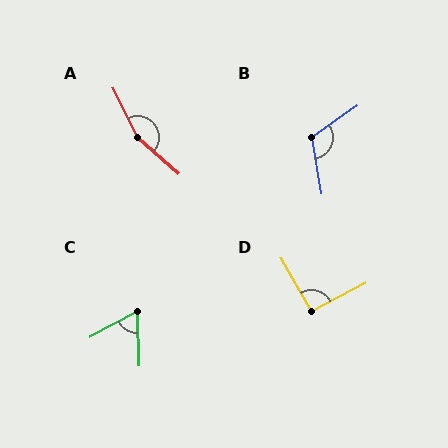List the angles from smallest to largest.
C (63°), D (92°), B (116°), A (158°).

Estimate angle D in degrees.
Approximately 92 degrees.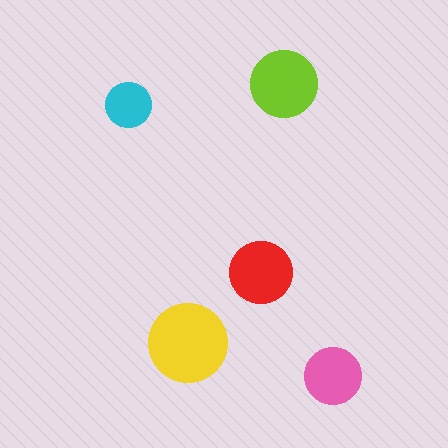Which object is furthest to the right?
The pink circle is rightmost.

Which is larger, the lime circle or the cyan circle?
The lime one.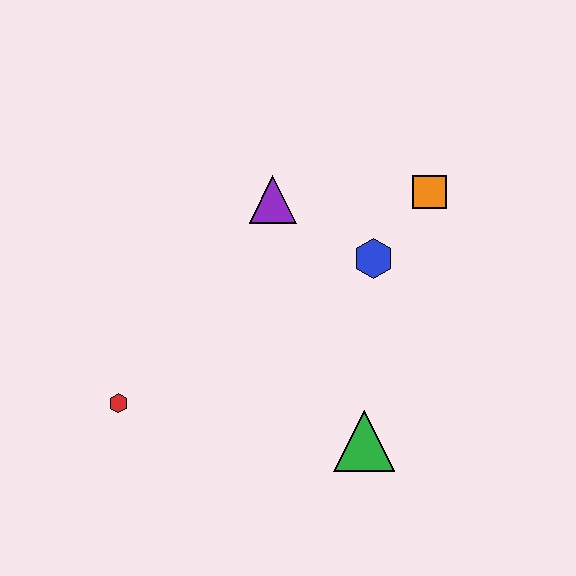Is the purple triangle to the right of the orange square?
No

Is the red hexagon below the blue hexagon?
Yes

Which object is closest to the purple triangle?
The blue hexagon is closest to the purple triangle.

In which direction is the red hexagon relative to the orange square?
The red hexagon is to the left of the orange square.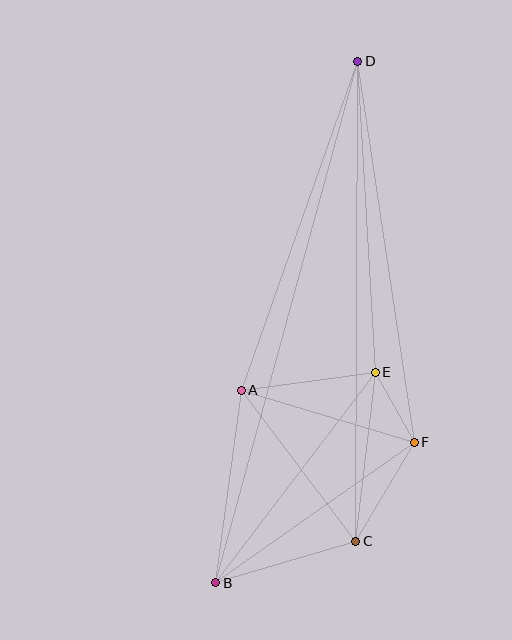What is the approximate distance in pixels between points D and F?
The distance between D and F is approximately 385 pixels.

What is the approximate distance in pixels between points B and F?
The distance between B and F is approximately 243 pixels.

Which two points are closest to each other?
Points E and F are closest to each other.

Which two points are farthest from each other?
Points B and D are farthest from each other.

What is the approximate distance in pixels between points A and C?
The distance between A and C is approximately 189 pixels.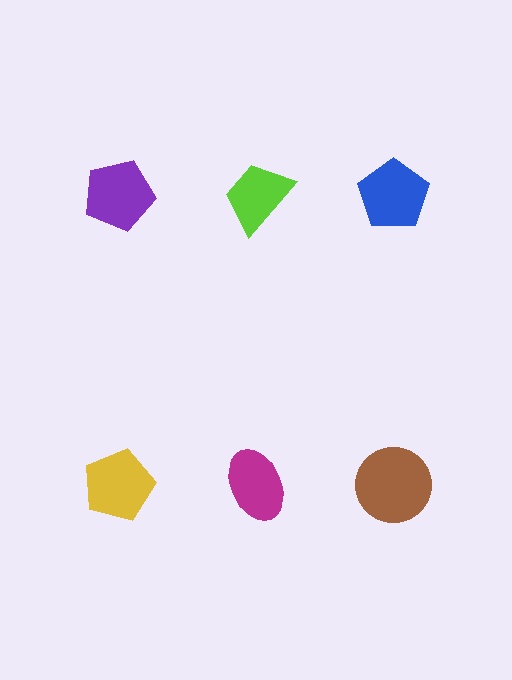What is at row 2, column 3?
A brown circle.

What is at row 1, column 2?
A lime trapezoid.